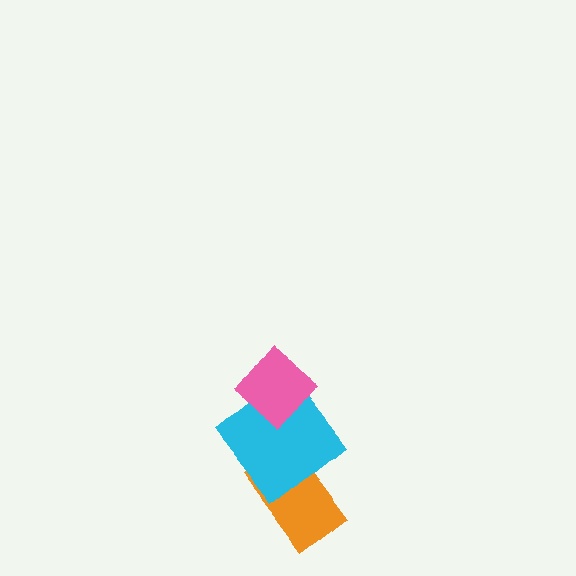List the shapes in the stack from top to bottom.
From top to bottom: the pink diamond, the cyan diamond, the orange rectangle.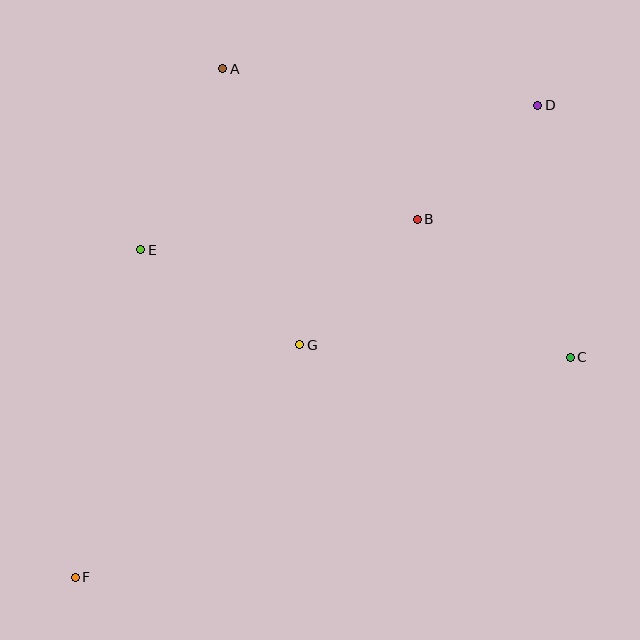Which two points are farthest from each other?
Points D and F are farthest from each other.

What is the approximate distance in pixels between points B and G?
The distance between B and G is approximately 172 pixels.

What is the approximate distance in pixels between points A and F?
The distance between A and F is approximately 530 pixels.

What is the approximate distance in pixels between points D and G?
The distance between D and G is approximately 338 pixels.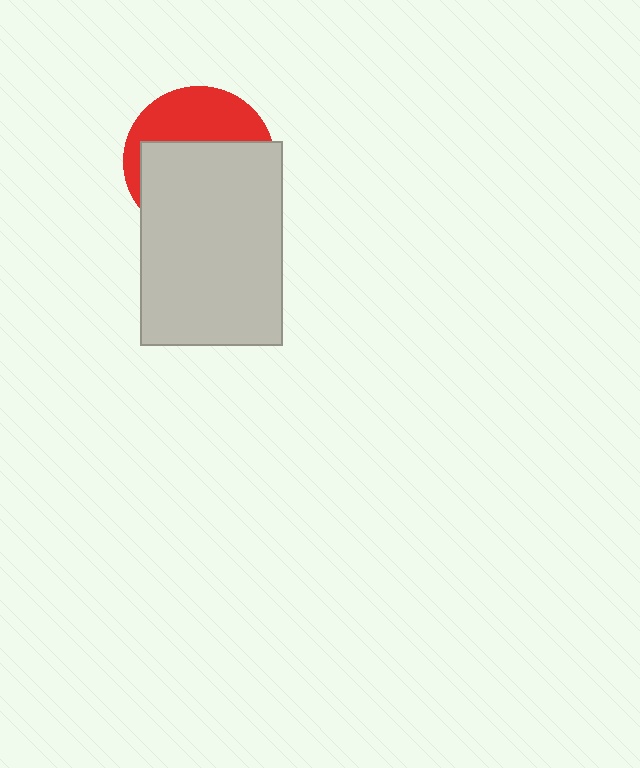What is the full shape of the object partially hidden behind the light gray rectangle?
The partially hidden object is a red circle.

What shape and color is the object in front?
The object in front is a light gray rectangle.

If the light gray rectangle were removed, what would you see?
You would see the complete red circle.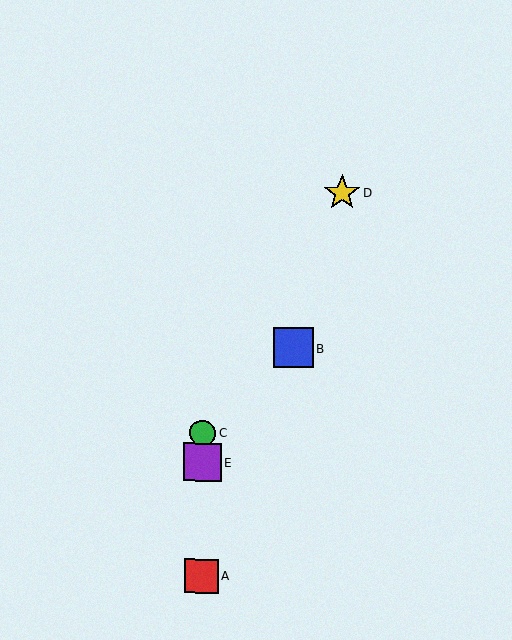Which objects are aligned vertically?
Objects A, C, E are aligned vertically.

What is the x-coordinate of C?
Object C is at x≈202.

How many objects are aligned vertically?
3 objects (A, C, E) are aligned vertically.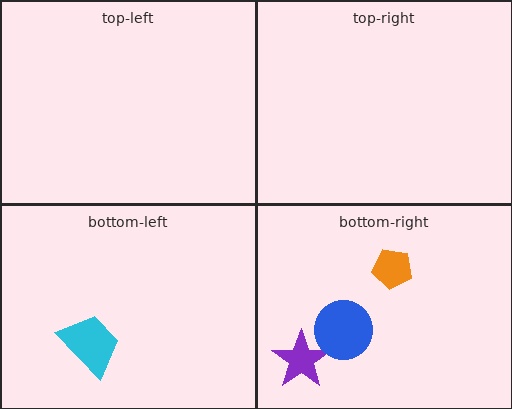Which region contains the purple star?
The bottom-right region.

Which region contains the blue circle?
The bottom-right region.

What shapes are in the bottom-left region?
The cyan trapezoid.